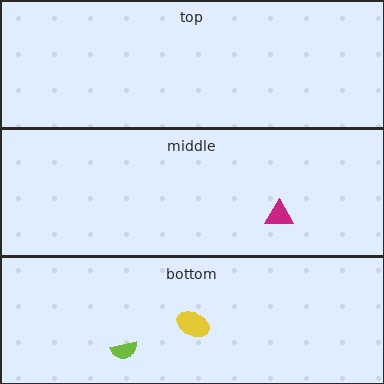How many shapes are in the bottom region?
2.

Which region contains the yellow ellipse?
The bottom region.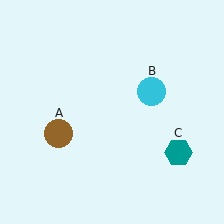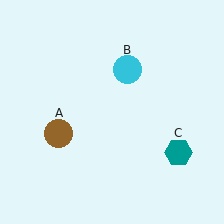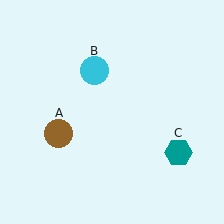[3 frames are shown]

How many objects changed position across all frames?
1 object changed position: cyan circle (object B).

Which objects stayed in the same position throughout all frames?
Brown circle (object A) and teal hexagon (object C) remained stationary.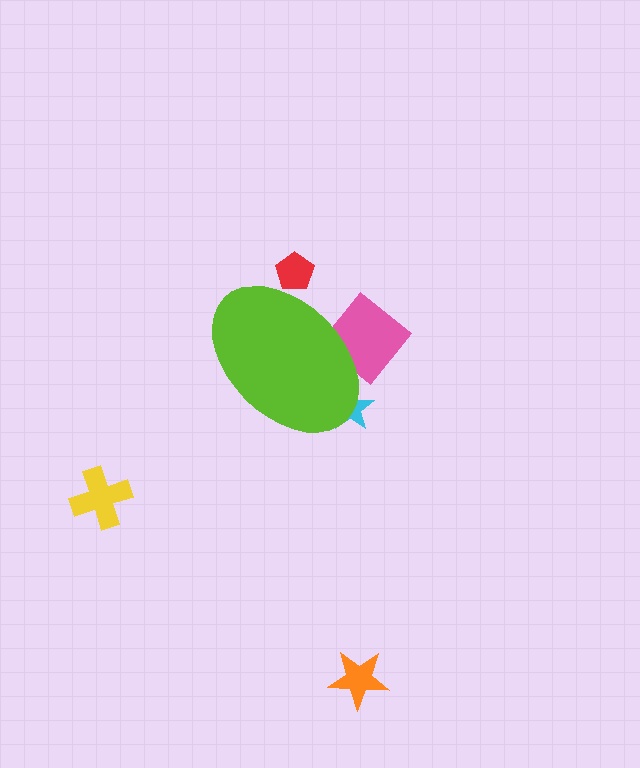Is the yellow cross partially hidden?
No, the yellow cross is fully visible.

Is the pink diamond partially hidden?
Yes, the pink diamond is partially hidden behind the lime ellipse.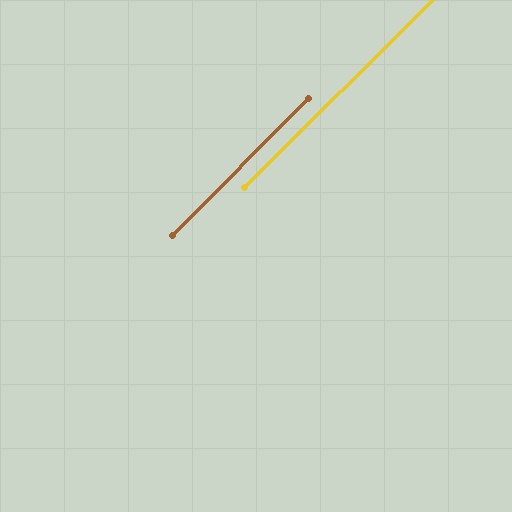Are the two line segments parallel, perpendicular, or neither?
Parallel — their directions differ by only 0.3°.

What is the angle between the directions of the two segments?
Approximately 0 degrees.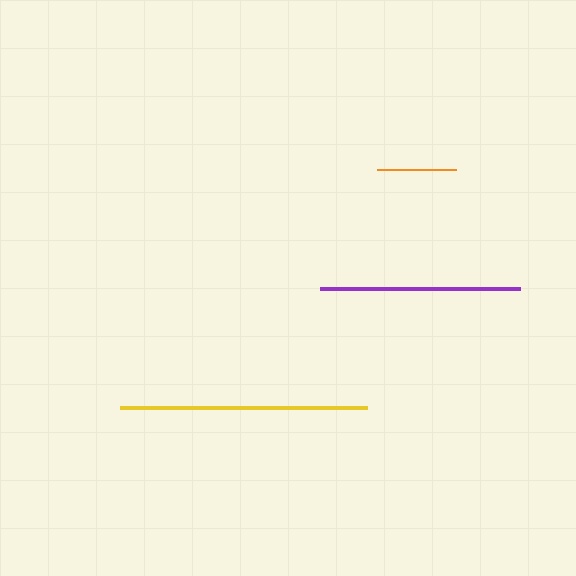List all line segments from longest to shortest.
From longest to shortest: yellow, purple, orange.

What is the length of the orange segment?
The orange segment is approximately 79 pixels long.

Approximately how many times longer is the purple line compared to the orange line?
The purple line is approximately 2.5 times the length of the orange line.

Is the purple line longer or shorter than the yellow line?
The yellow line is longer than the purple line.